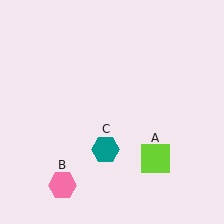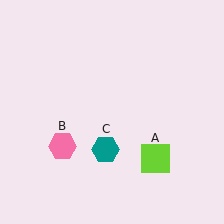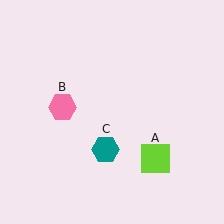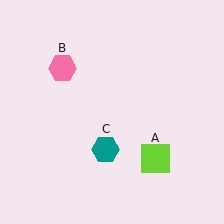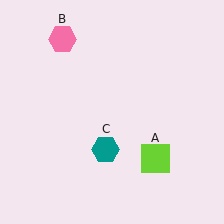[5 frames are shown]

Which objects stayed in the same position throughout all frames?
Lime square (object A) and teal hexagon (object C) remained stationary.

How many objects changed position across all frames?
1 object changed position: pink hexagon (object B).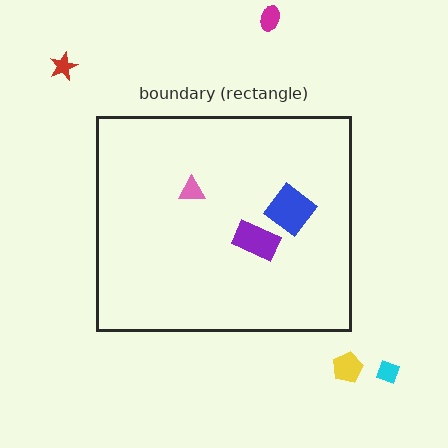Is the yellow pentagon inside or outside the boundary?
Outside.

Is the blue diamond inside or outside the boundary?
Inside.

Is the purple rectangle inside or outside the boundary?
Inside.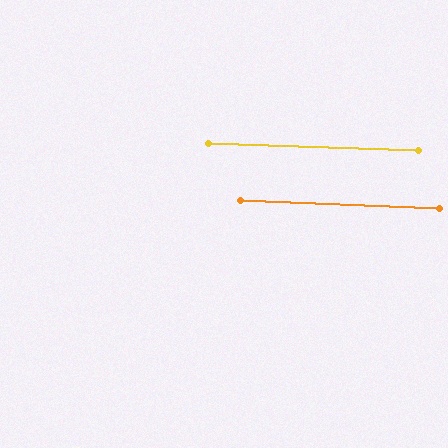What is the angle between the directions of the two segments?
Approximately 0 degrees.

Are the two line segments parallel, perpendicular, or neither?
Parallel — their directions differ by only 0.2°.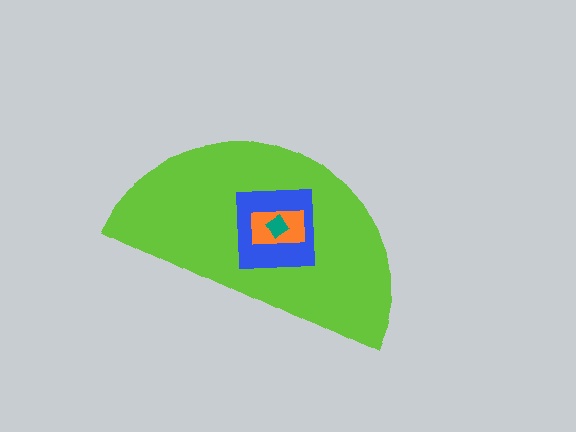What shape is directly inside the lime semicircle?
The blue square.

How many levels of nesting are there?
4.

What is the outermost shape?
The lime semicircle.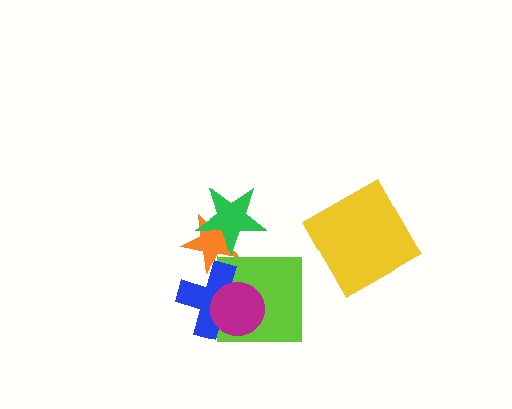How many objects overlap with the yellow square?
0 objects overlap with the yellow square.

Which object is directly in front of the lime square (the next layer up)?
The blue cross is directly in front of the lime square.